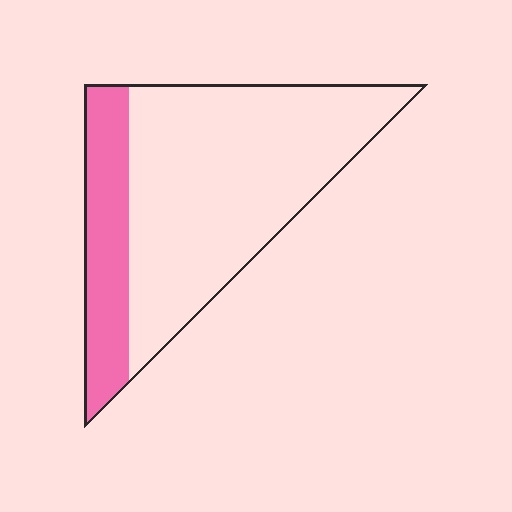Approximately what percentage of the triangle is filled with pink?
Approximately 25%.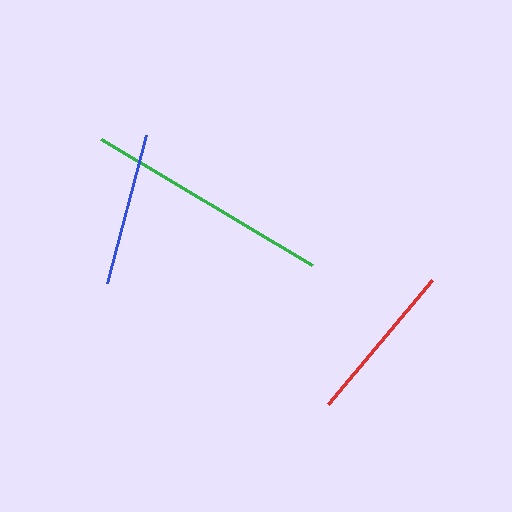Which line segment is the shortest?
The blue line is the shortest at approximately 153 pixels.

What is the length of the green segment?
The green segment is approximately 246 pixels long.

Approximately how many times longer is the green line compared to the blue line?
The green line is approximately 1.6 times the length of the blue line.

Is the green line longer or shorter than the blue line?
The green line is longer than the blue line.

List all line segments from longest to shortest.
From longest to shortest: green, red, blue.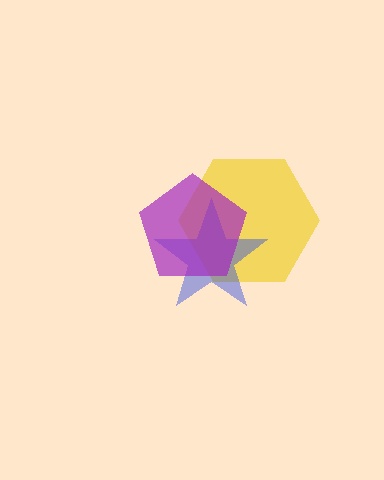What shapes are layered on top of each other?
The layered shapes are: a yellow hexagon, a blue star, a purple pentagon.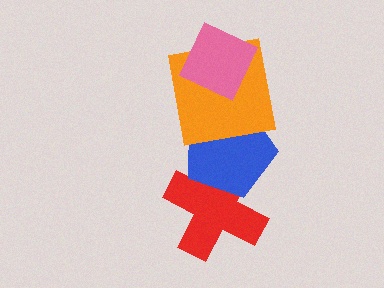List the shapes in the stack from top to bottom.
From top to bottom: the pink diamond, the orange square, the blue pentagon, the red cross.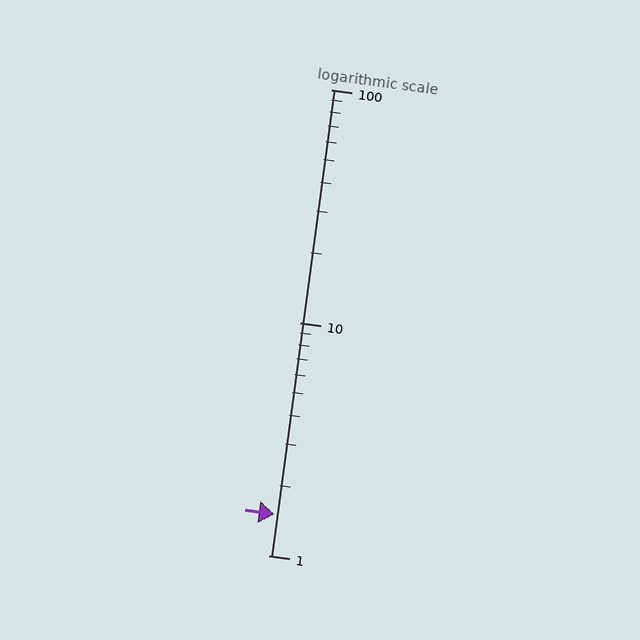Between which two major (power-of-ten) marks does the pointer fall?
The pointer is between 1 and 10.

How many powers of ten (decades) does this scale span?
The scale spans 2 decades, from 1 to 100.